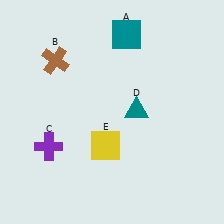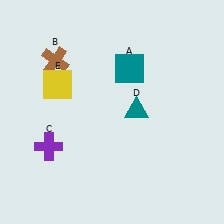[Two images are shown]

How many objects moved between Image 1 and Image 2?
2 objects moved between the two images.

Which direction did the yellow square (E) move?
The yellow square (E) moved up.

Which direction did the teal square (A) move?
The teal square (A) moved down.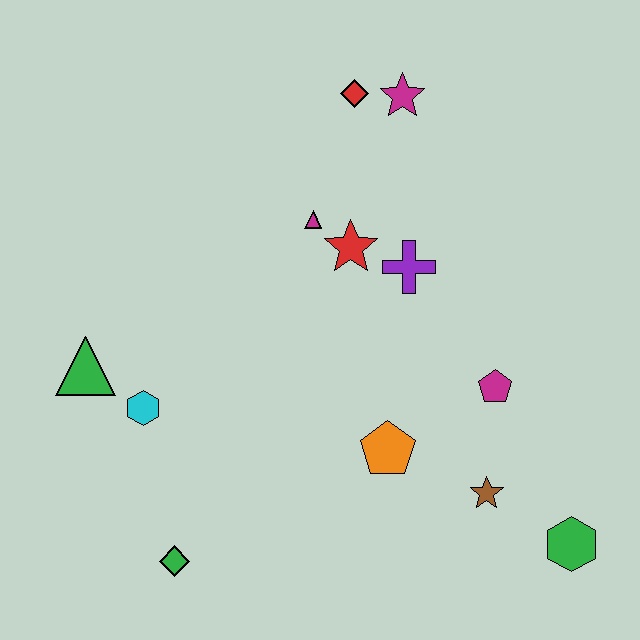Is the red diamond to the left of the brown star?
Yes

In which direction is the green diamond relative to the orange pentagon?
The green diamond is to the left of the orange pentagon.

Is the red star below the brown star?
No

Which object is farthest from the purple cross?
The green diamond is farthest from the purple cross.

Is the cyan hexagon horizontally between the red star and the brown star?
No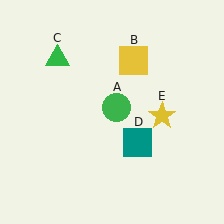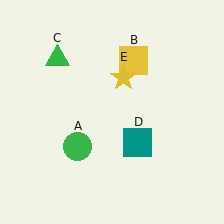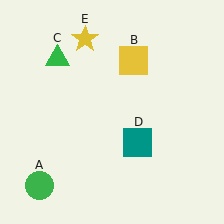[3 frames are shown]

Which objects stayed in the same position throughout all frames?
Yellow square (object B) and green triangle (object C) and teal square (object D) remained stationary.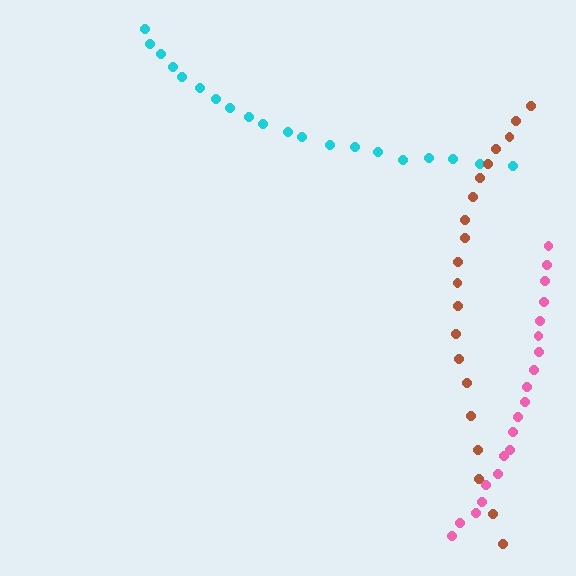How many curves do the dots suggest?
There are 3 distinct paths.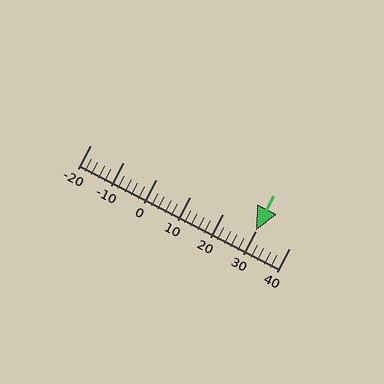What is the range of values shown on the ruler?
The ruler shows values from -20 to 40.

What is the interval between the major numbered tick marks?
The major tick marks are spaced 10 units apart.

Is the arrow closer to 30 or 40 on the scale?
The arrow is closer to 30.